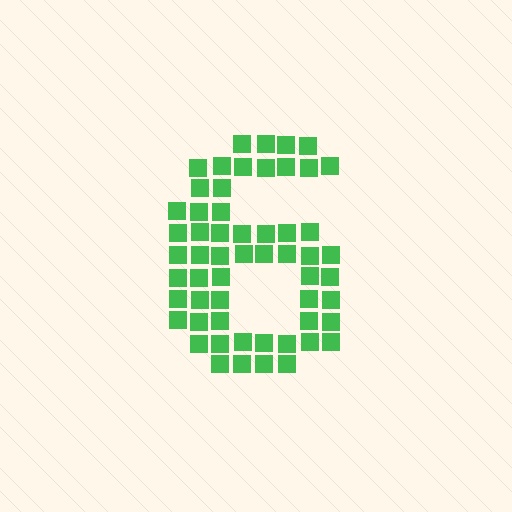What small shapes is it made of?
It is made of small squares.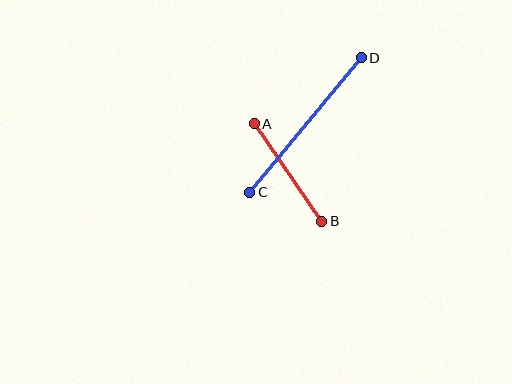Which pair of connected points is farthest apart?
Points C and D are farthest apart.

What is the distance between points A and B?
The distance is approximately 119 pixels.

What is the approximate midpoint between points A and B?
The midpoint is at approximately (288, 172) pixels.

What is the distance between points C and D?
The distance is approximately 175 pixels.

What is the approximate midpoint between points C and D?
The midpoint is at approximately (306, 125) pixels.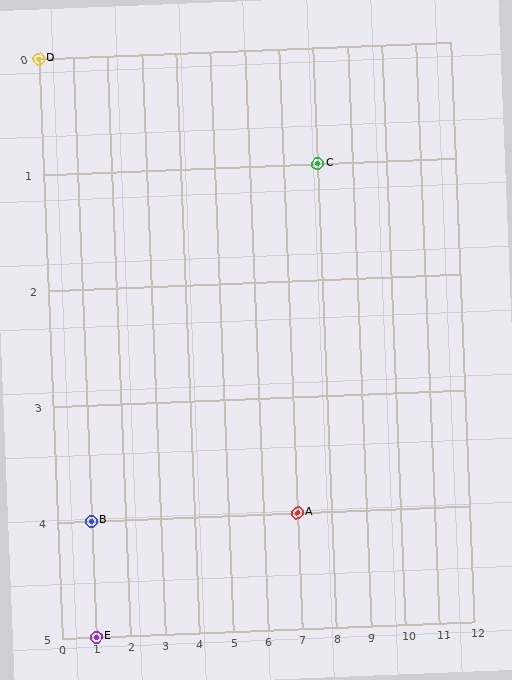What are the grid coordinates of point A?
Point A is at grid coordinates (7, 4).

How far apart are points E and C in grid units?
Points E and C are 7 columns and 4 rows apart (about 8.1 grid units diagonally).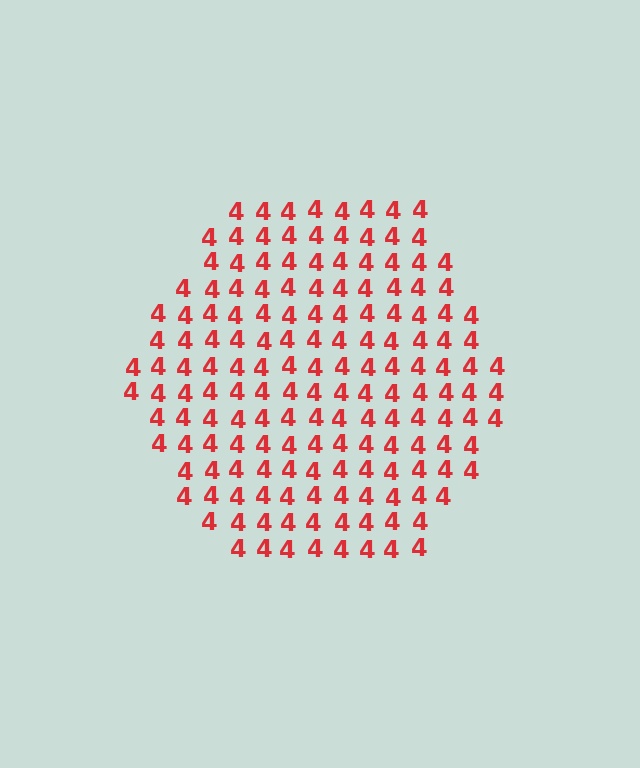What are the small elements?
The small elements are digit 4's.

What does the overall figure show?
The overall figure shows a hexagon.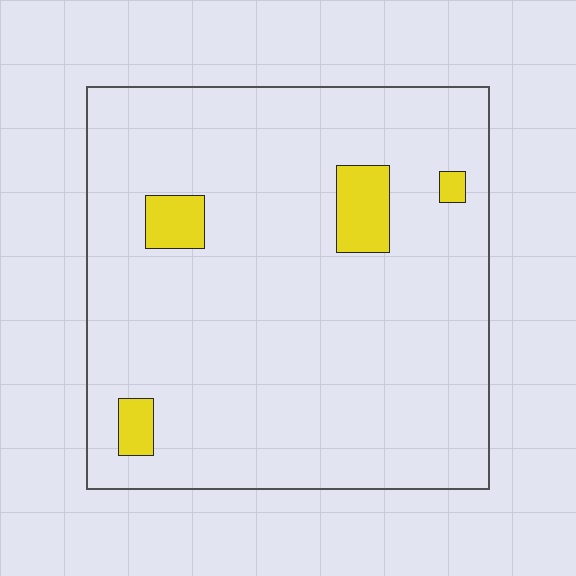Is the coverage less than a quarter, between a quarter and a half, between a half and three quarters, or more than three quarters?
Less than a quarter.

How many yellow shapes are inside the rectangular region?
4.